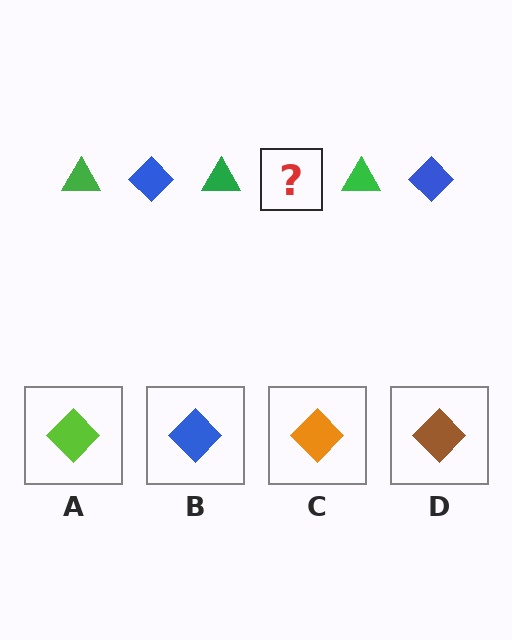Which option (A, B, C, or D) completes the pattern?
B.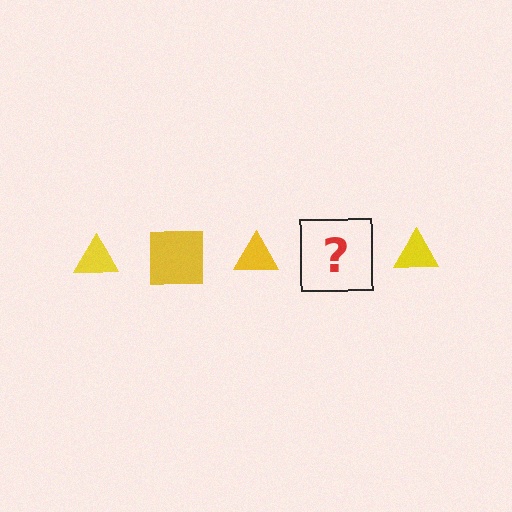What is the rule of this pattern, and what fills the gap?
The rule is that the pattern cycles through triangle, square shapes in yellow. The gap should be filled with a yellow square.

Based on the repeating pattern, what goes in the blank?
The blank should be a yellow square.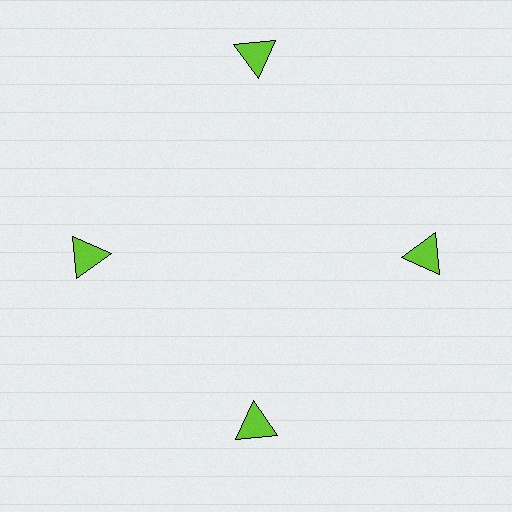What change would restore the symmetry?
The symmetry would be restored by moving it inward, back onto the ring so that all 4 triangles sit at equal angles and equal distance from the center.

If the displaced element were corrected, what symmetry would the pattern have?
It would have 4-fold rotational symmetry — the pattern would map onto itself every 90 degrees.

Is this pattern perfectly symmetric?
No. The 4 lime triangles are arranged in a ring, but one element near the 12 o'clock position is pushed outward from the center, breaking the 4-fold rotational symmetry.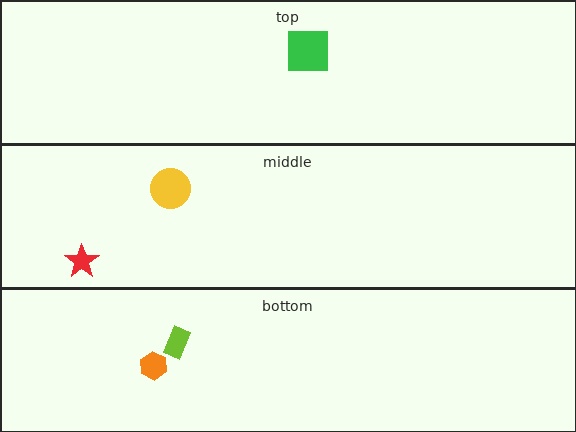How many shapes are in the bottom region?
2.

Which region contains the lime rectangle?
The bottom region.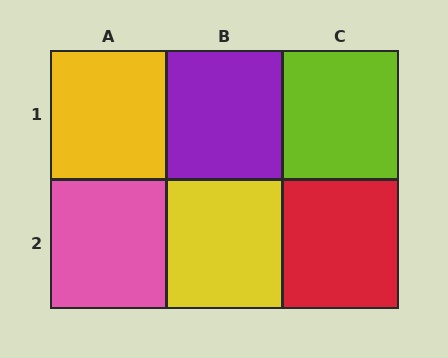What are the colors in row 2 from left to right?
Pink, yellow, red.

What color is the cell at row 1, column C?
Lime.